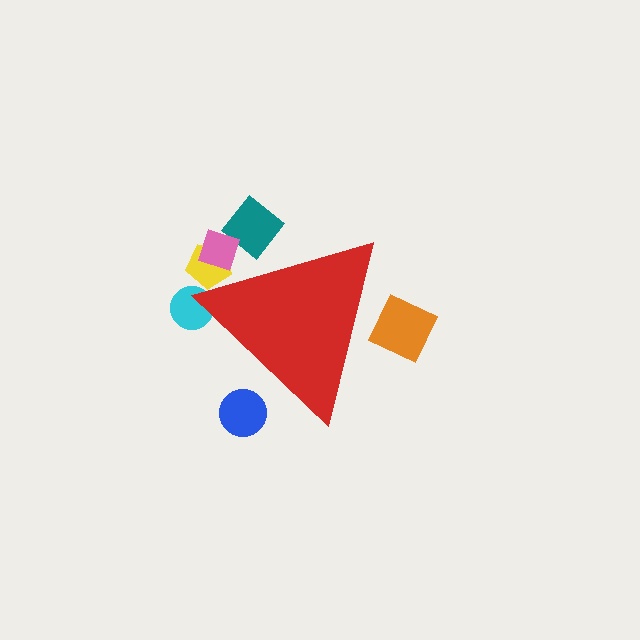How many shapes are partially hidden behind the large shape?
6 shapes are partially hidden.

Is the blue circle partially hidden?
Yes, the blue circle is partially hidden behind the red triangle.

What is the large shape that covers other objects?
A red triangle.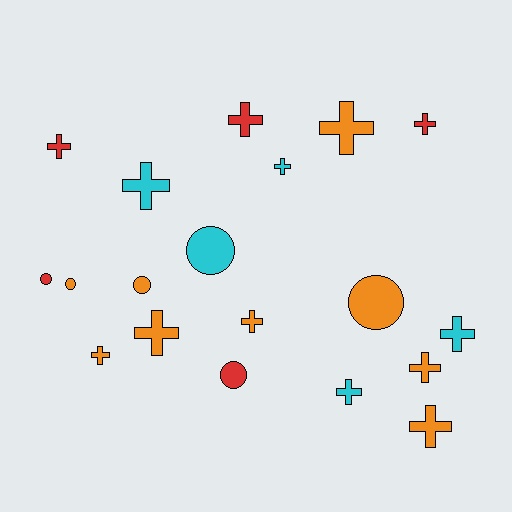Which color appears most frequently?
Orange, with 9 objects.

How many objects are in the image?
There are 19 objects.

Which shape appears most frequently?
Cross, with 13 objects.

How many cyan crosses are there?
There are 4 cyan crosses.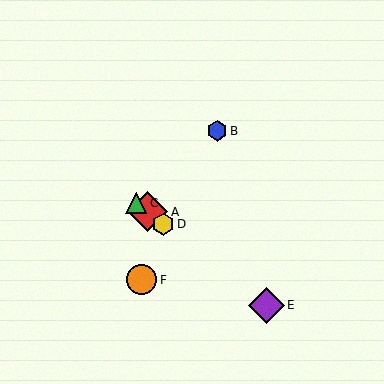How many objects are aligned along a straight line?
4 objects (A, C, D, E) are aligned along a straight line.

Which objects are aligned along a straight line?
Objects A, C, D, E are aligned along a straight line.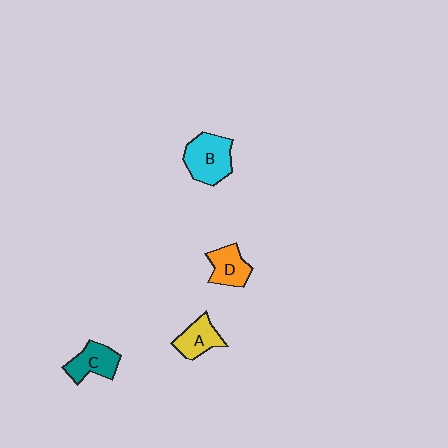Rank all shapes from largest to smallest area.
From largest to smallest: B (cyan), C (teal), D (orange), A (yellow).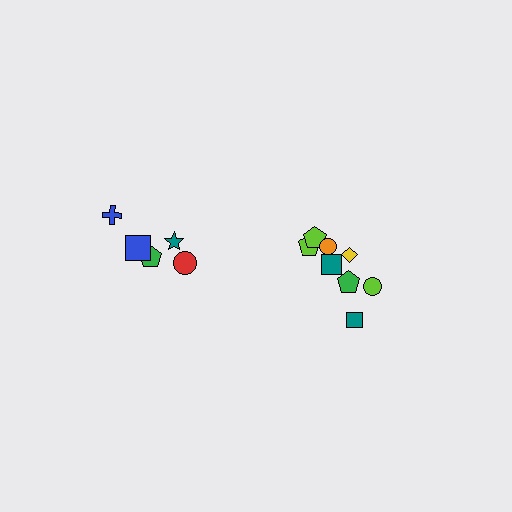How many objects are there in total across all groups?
There are 13 objects.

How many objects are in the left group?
There are 5 objects.